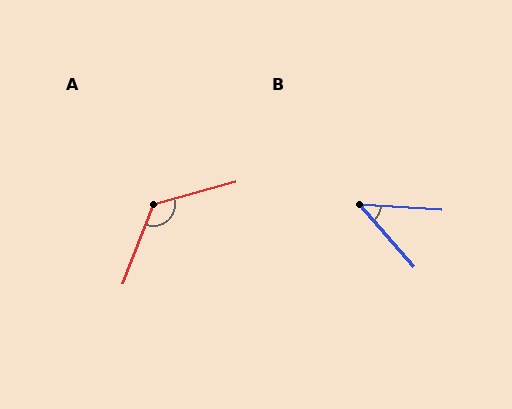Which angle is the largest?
A, at approximately 127 degrees.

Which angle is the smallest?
B, at approximately 45 degrees.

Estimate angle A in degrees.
Approximately 127 degrees.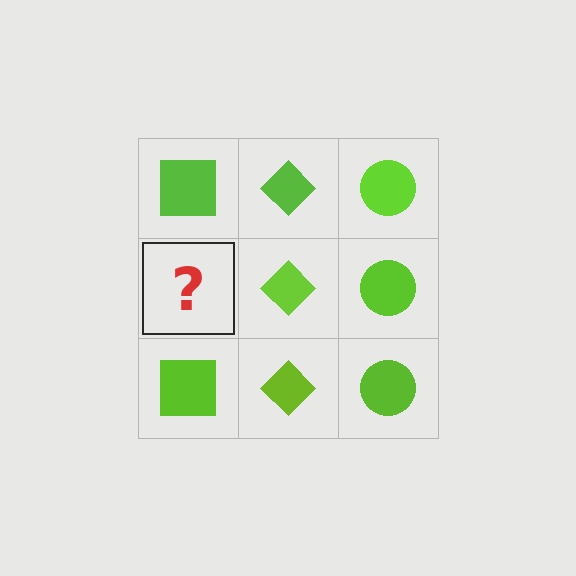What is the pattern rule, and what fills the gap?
The rule is that each column has a consistent shape. The gap should be filled with a lime square.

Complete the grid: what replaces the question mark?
The question mark should be replaced with a lime square.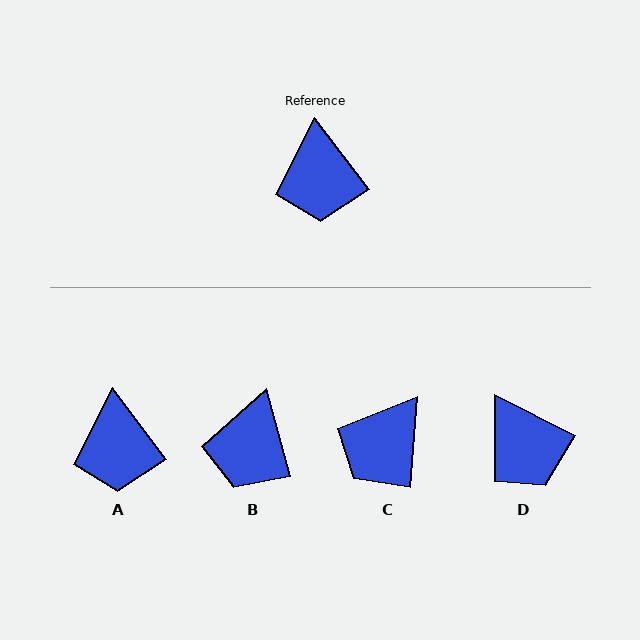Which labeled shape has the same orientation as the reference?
A.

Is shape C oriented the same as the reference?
No, it is off by about 41 degrees.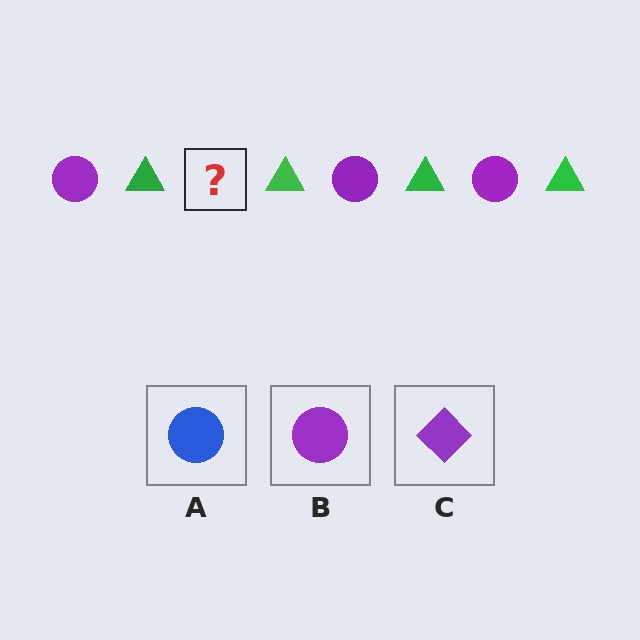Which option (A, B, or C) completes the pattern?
B.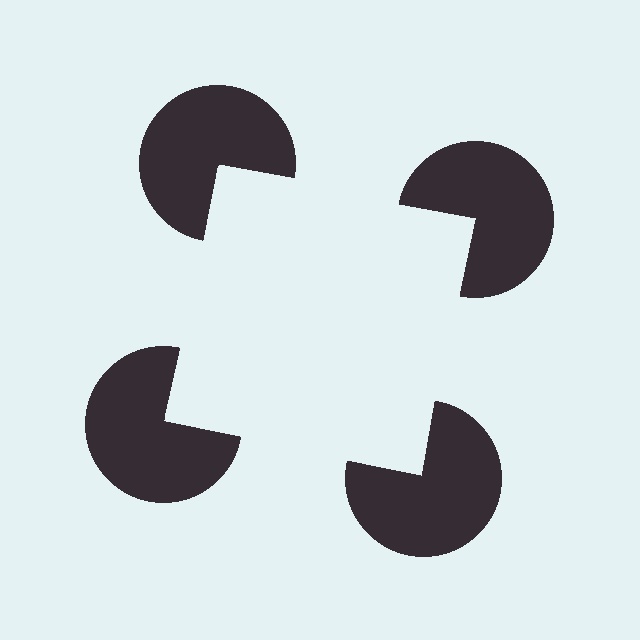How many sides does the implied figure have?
4 sides.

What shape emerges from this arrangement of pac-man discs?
An illusory square — its edges are inferred from the aligned wedge cuts in the pac-man discs, not physically drawn.